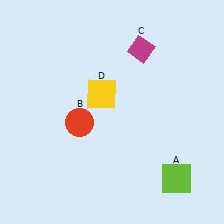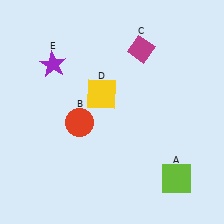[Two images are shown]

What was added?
A purple star (E) was added in Image 2.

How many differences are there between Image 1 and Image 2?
There is 1 difference between the two images.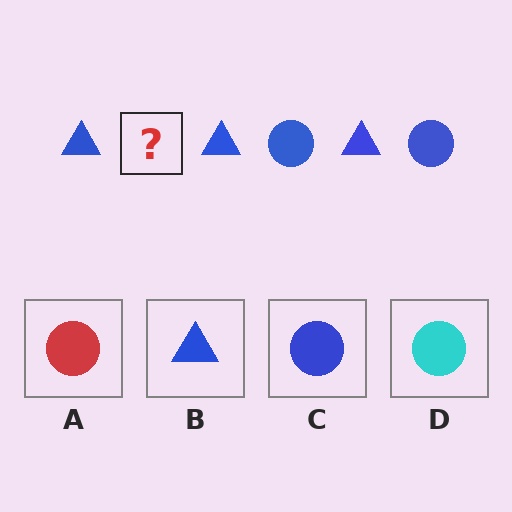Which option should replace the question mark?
Option C.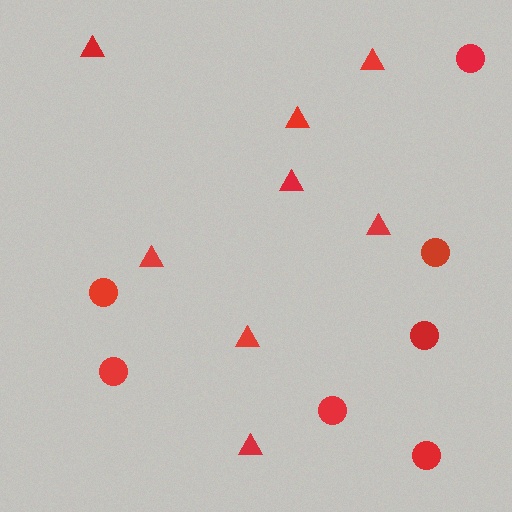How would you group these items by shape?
There are 2 groups: one group of triangles (8) and one group of circles (7).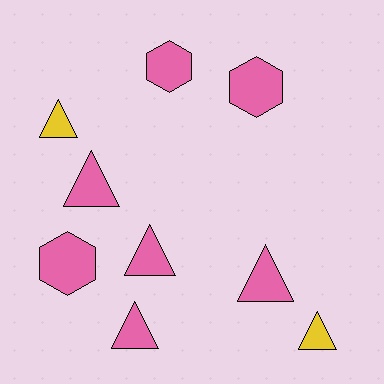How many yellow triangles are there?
There are 2 yellow triangles.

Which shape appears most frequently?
Triangle, with 6 objects.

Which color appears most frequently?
Pink, with 7 objects.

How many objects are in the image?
There are 9 objects.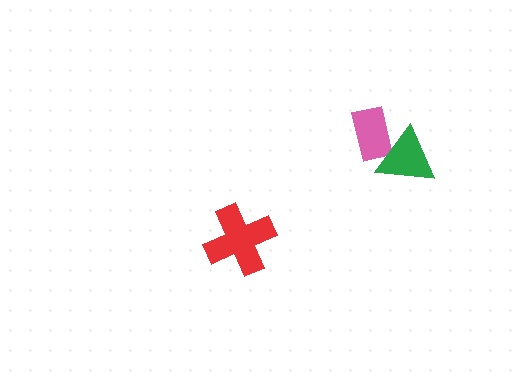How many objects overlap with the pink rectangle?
1 object overlaps with the pink rectangle.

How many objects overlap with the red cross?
0 objects overlap with the red cross.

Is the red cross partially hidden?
No, no other shape covers it.